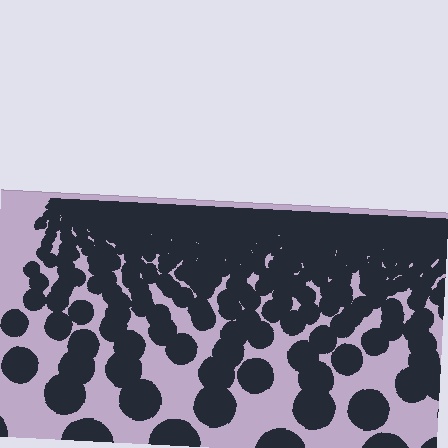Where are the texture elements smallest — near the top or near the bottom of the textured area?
Near the top.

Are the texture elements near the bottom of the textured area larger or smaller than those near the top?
Larger. Near the bottom, elements are closer to the viewer and appear at a bigger on-screen size.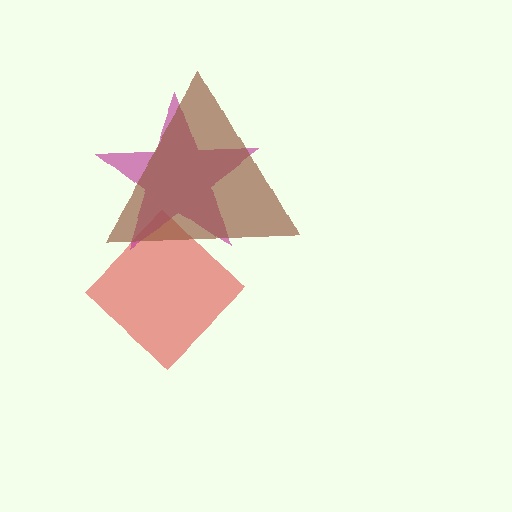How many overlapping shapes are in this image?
There are 3 overlapping shapes in the image.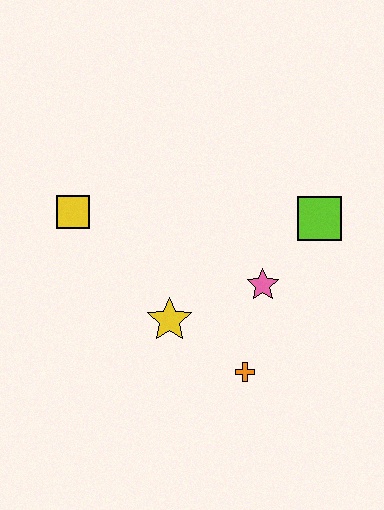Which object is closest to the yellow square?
The yellow star is closest to the yellow square.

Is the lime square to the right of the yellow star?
Yes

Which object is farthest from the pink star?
The yellow square is farthest from the pink star.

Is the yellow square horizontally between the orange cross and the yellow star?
No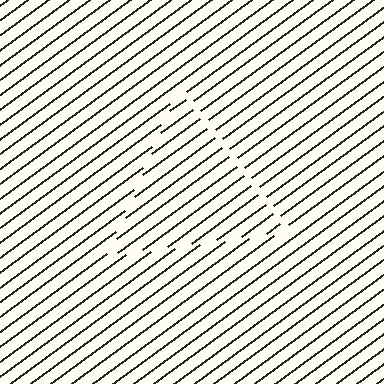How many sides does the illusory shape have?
3 sides — the line-ends trace a triangle.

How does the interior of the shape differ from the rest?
The interior of the shape contains the same grating, shifted by half a period — the contour is defined by the phase discontinuity where line-ends from the inner and outer gratings abut.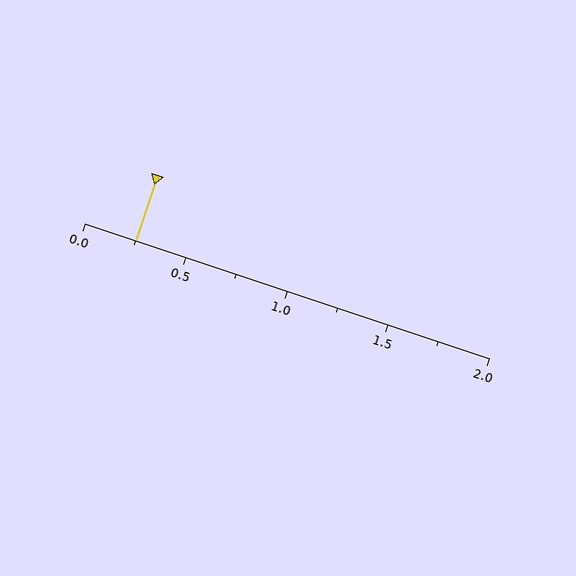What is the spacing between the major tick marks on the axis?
The major ticks are spaced 0.5 apart.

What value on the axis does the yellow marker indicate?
The marker indicates approximately 0.25.